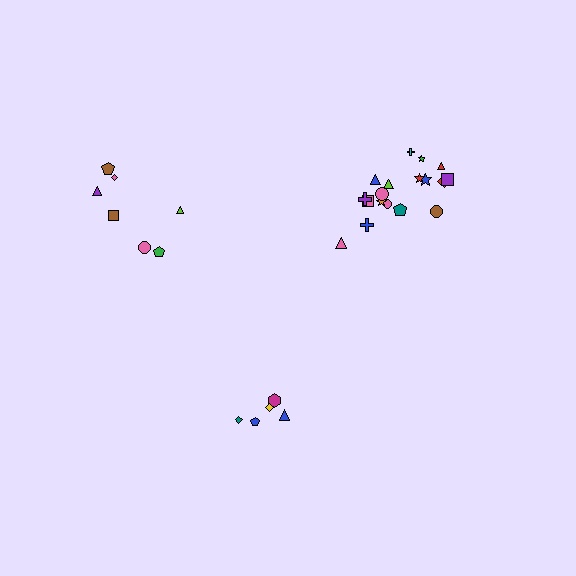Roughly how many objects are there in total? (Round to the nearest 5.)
Roughly 30 objects in total.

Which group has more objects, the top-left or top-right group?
The top-right group.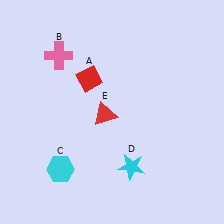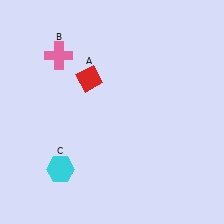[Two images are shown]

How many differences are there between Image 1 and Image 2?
There are 2 differences between the two images.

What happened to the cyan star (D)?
The cyan star (D) was removed in Image 2. It was in the bottom-right area of Image 1.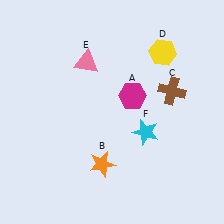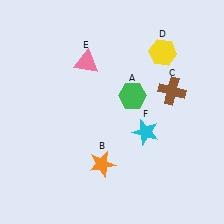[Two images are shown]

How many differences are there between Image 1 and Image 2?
There is 1 difference between the two images.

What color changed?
The hexagon (A) changed from magenta in Image 1 to green in Image 2.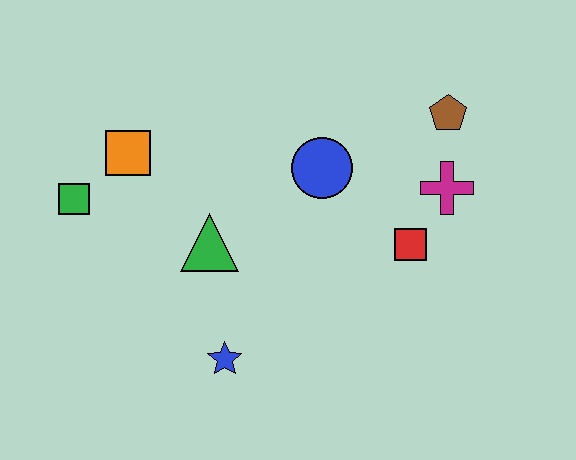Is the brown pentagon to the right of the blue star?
Yes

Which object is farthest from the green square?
The brown pentagon is farthest from the green square.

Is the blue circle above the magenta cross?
Yes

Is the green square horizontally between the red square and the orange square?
No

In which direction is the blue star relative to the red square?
The blue star is to the left of the red square.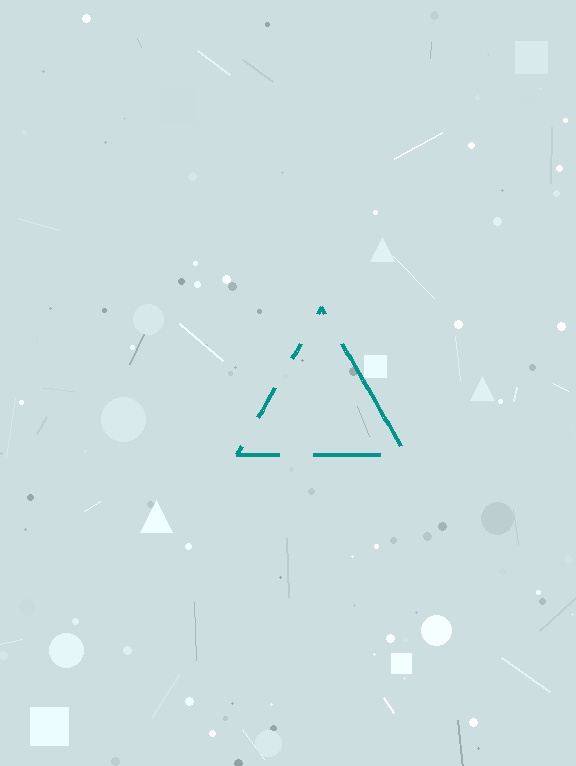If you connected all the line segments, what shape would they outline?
They would outline a triangle.